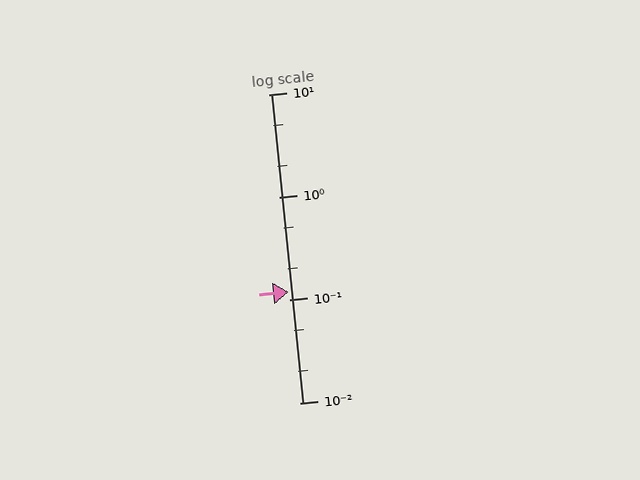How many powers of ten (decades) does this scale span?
The scale spans 3 decades, from 0.01 to 10.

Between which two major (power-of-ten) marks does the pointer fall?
The pointer is between 0.1 and 1.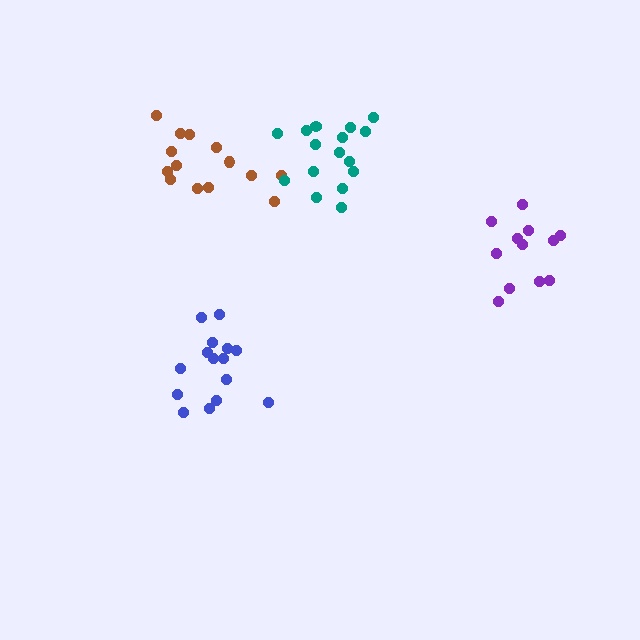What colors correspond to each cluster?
The clusters are colored: purple, blue, brown, teal.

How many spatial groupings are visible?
There are 4 spatial groupings.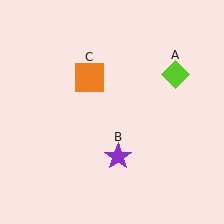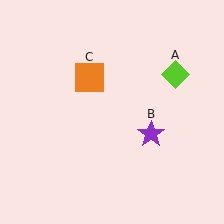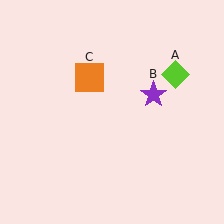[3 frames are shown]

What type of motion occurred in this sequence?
The purple star (object B) rotated counterclockwise around the center of the scene.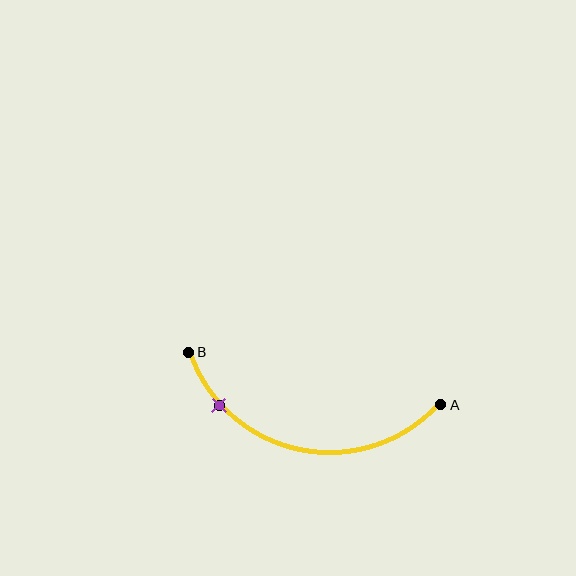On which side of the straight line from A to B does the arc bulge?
The arc bulges below the straight line connecting A and B.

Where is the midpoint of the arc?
The arc midpoint is the point on the curve farthest from the straight line joining A and B. It sits below that line.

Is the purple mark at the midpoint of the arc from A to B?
No. The purple mark lies on the arc but is closer to endpoint B. The arc midpoint would be at the point on the curve equidistant along the arc from both A and B.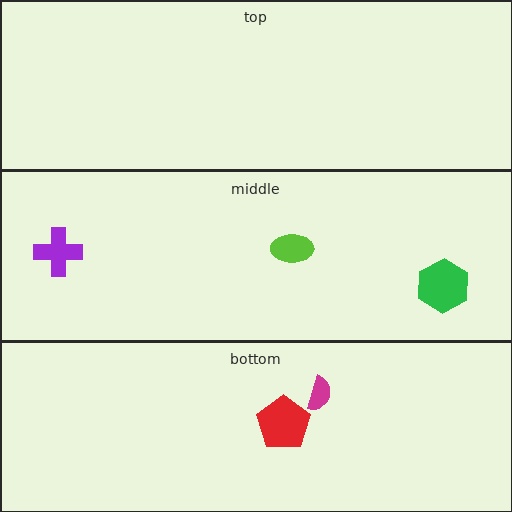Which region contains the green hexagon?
The middle region.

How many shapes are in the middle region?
3.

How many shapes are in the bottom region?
2.